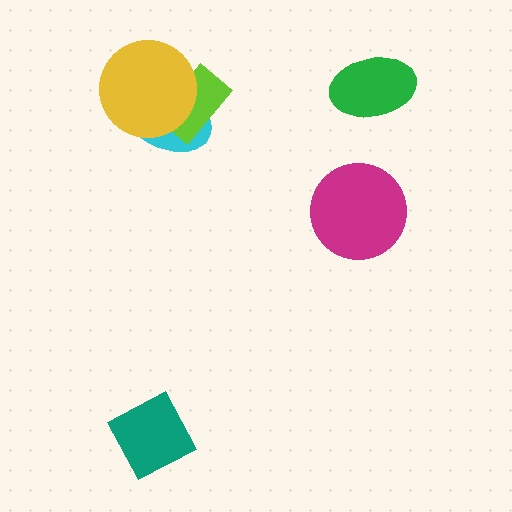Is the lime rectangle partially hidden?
Yes, it is partially covered by another shape.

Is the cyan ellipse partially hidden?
Yes, it is partially covered by another shape.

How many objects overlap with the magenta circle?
0 objects overlap with the magenta circle.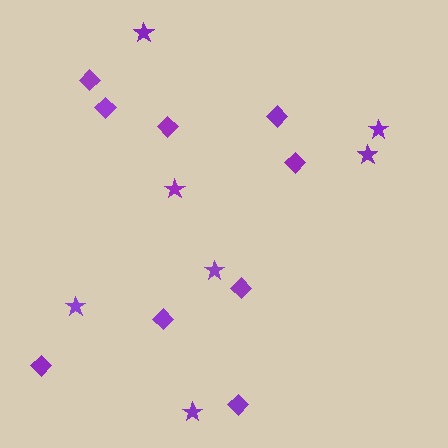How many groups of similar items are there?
There are 2 groups: one group of diamonds (9) and one group of stars (7).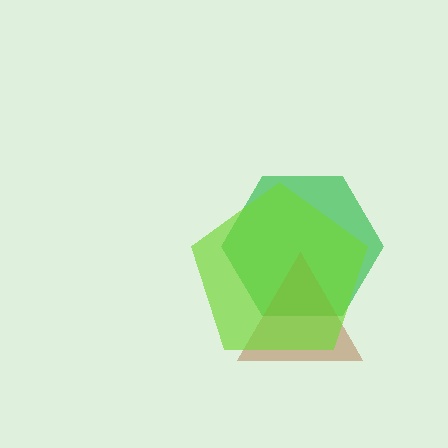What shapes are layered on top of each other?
The layered shapes are: a green hexagon, a brown triangle, a lime pentagon.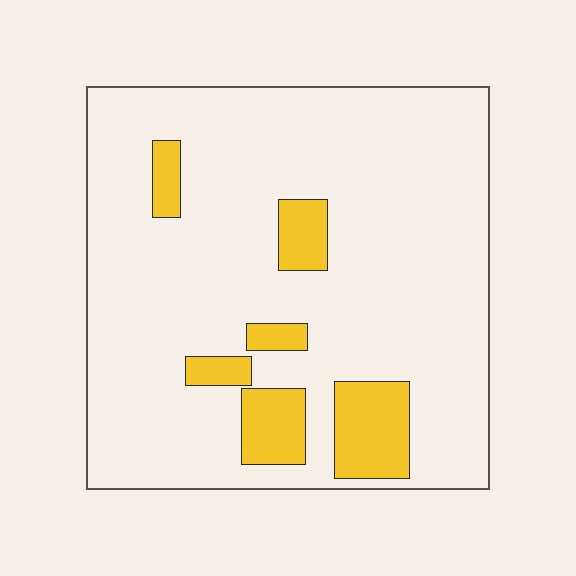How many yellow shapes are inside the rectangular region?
6.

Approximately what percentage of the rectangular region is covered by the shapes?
Approximately 15%.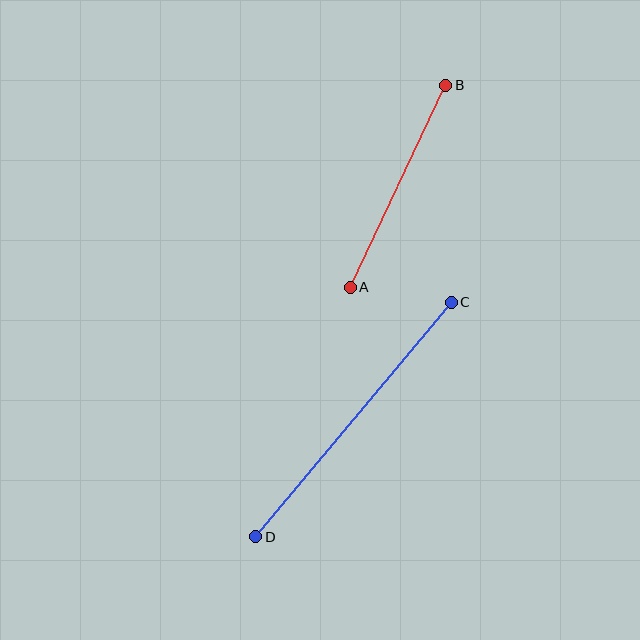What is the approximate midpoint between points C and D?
The midpoint is at approximately (354, 419) pixels.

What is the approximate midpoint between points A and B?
The midpoint is at approximately (398, 186) pixels.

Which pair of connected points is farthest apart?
Points C and D are farthest apart.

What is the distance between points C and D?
The distance is approximately 305 pixels.